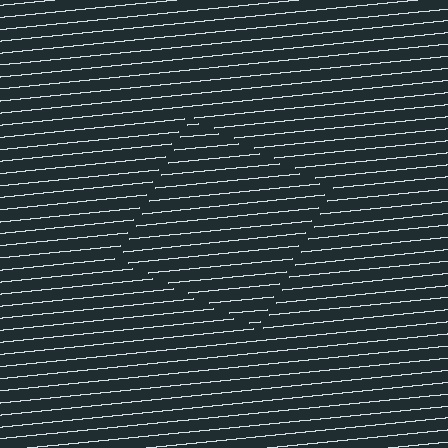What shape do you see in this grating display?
An illusory square. The interior of the shape contains the same grating, shifted by half a period — the contour is defined by the phase discontinuity where line-ends from the inner and outer gratings abut.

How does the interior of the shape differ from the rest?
The interior of the shape contains the same grating, shifted by half a period — the contour is defined by the phase discontinuity where line-ends from the inner and outer gratings abut.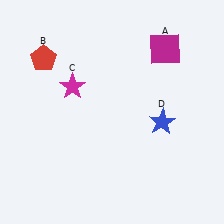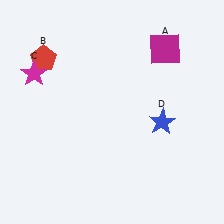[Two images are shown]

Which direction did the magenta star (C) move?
The magenta star (C) moved left.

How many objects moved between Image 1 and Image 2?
1 object moved between the two images.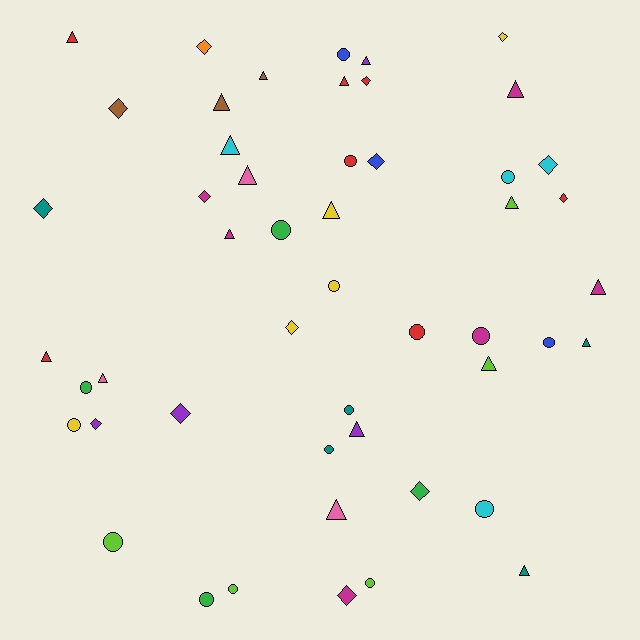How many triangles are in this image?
There are 19 triangles.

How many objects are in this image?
There are 50 objects.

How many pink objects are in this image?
There are 3 pink objects.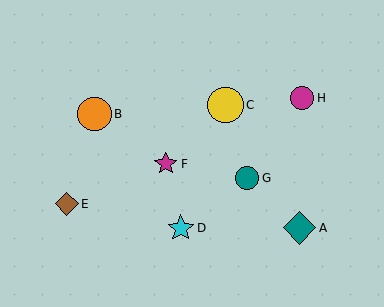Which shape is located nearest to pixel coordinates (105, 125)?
The orange circle (labeled B) at (95, 114) is nearest to that location.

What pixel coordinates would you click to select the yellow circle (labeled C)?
Click at (226, 105) to select the yellow circle C.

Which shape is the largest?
The yellow circle (labeled C) is the largest.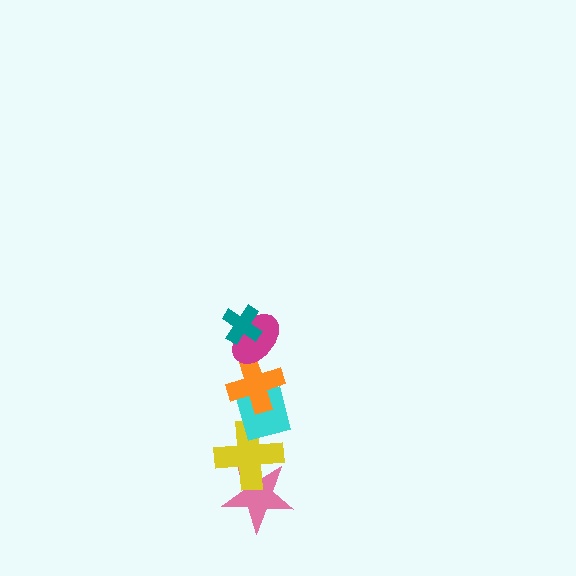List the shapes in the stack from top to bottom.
From top to bottom: the teal cross, the magenta ellipse, the orange cross, the cyan diamond, the yellow cross, the pink star.